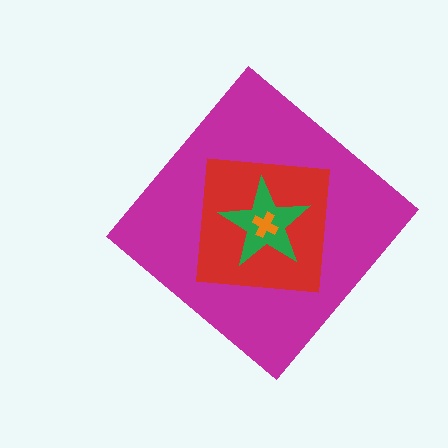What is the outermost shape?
The magenta diamond.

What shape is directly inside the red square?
The green star.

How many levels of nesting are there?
4.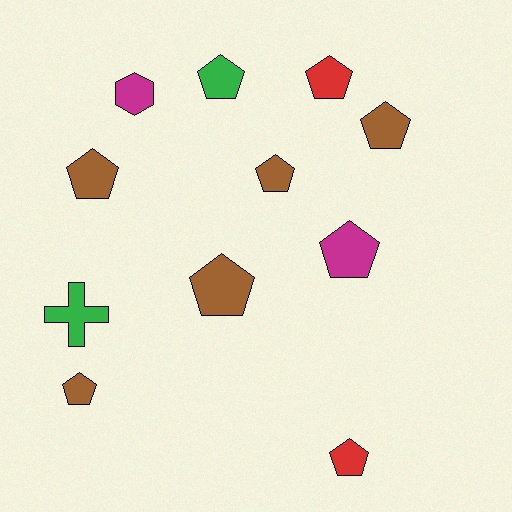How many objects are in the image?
There are 11 objects.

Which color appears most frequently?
Brown, with 5 objects.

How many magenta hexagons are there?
There is 1 magenta hexagon.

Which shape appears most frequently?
Pentagon, with 9 objects.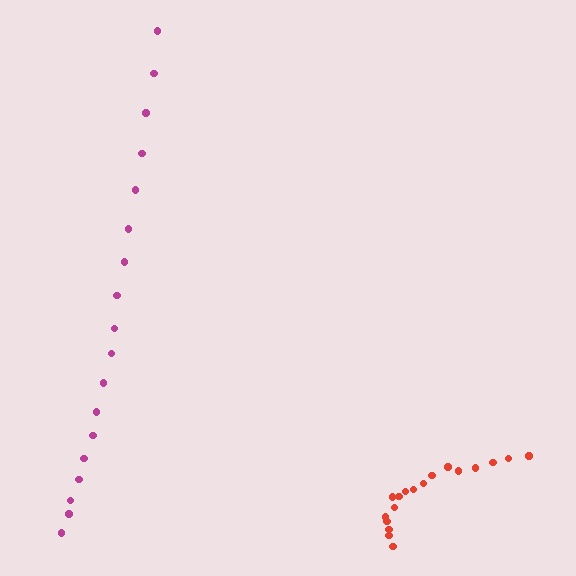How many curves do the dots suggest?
There are 2 distinct paths.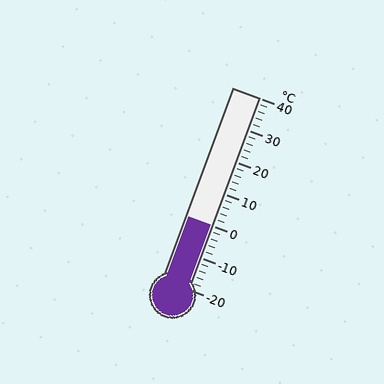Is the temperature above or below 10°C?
The temperature is below 10°C.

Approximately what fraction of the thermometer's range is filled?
The thermometer is filled to approximately 35% of its range.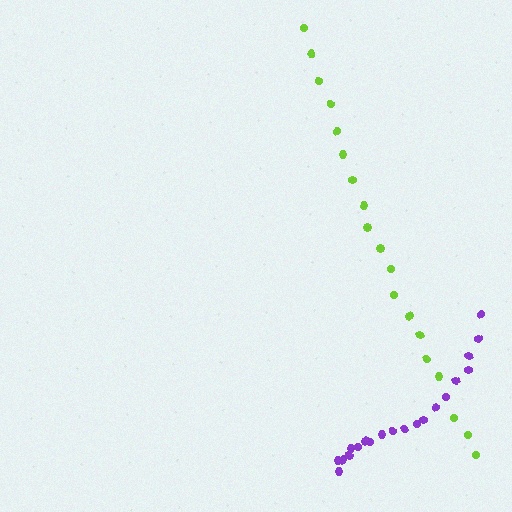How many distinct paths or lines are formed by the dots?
There are 2 distinct paths.